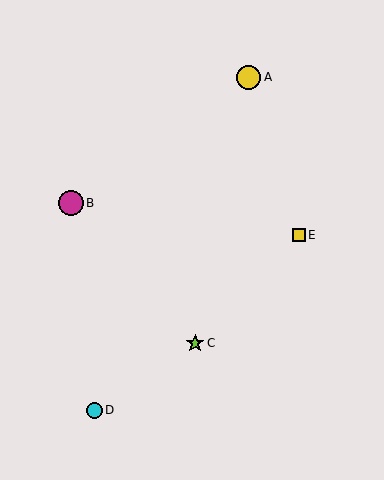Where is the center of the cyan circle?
The center of the cyan circle is at (94, 410).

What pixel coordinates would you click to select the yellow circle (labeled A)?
Click at (248, 77) to select the yellow circle A.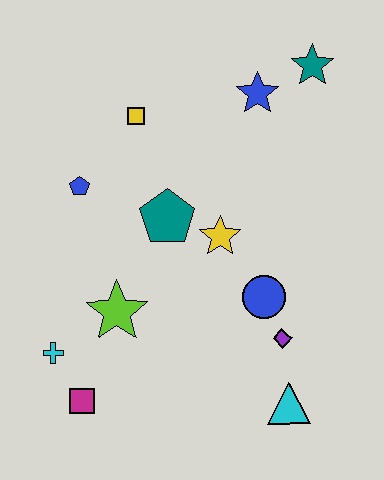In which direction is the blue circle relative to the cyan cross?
The blue circle is to the right of the cyan cross.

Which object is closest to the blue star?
The teal star is closest to the blue star.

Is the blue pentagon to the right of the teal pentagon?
No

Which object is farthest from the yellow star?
The magenta square is farthest from the yellow star.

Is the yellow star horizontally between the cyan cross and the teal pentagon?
No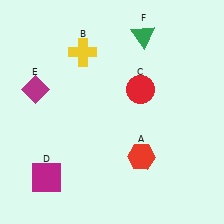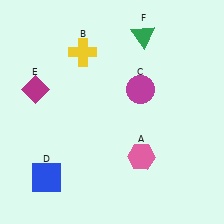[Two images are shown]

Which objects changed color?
A changed from red to pink. C changed from red to magenta. D changed from magenta to blue.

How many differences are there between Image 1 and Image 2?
There are 3 differences between the two images.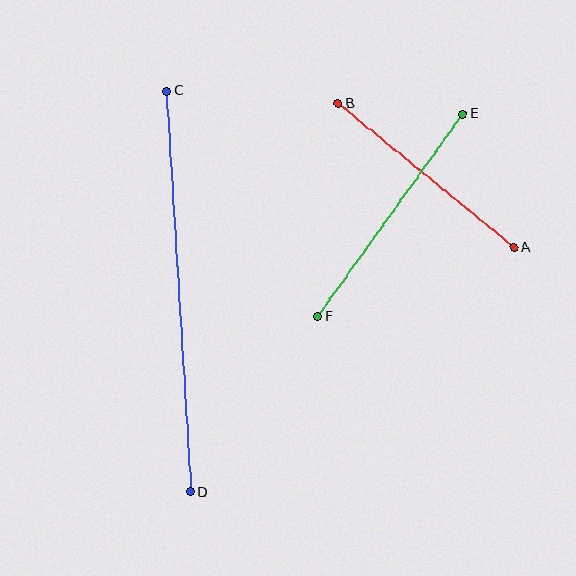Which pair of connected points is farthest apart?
Points C and D are farthest apart.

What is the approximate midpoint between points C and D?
The midpoint is at approximately (178, 292) pixels.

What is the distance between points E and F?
The distance is approximately 249 pixels.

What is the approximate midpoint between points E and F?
The midpoint is at approximately (390, 215) pixels.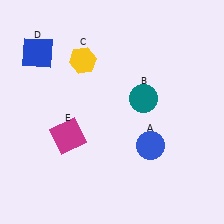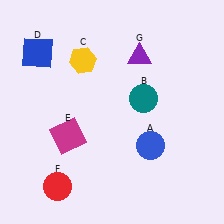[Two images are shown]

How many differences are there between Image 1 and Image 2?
There are 2 differences between the two images.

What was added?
A red circle (F), a purple triangle (G) were added in Image 2.